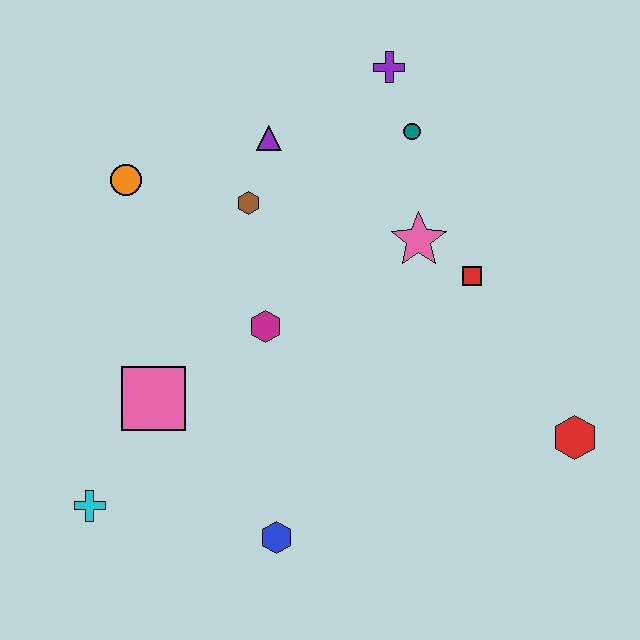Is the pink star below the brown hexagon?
Yes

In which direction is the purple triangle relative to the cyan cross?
The purple triangle is above the cyan cross.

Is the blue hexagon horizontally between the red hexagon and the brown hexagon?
Yes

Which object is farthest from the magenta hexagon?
The red hexagon is farthest from the magenta hexagon.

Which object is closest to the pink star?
The red square is closest to the pink star.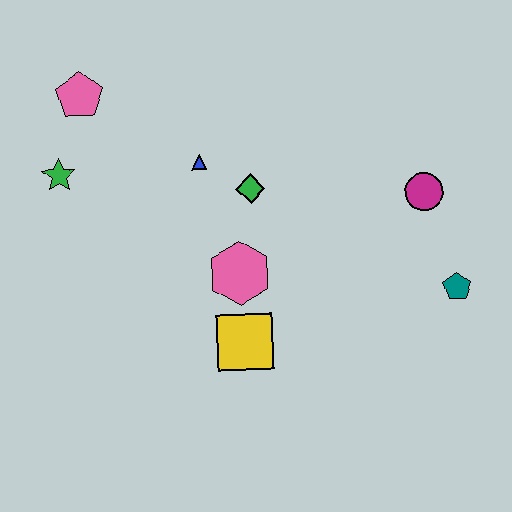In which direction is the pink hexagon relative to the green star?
The pink hexagon is to the right of the green star.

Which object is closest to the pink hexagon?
The yellow square is closest to the pink hexagon.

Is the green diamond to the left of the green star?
No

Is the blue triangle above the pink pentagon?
No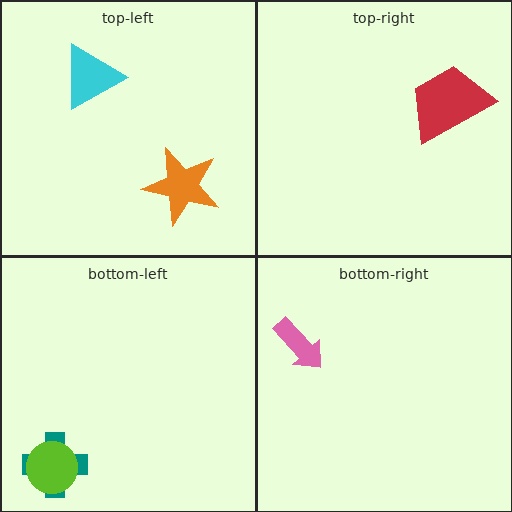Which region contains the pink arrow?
The bottom-right region.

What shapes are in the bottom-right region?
The pink arrow.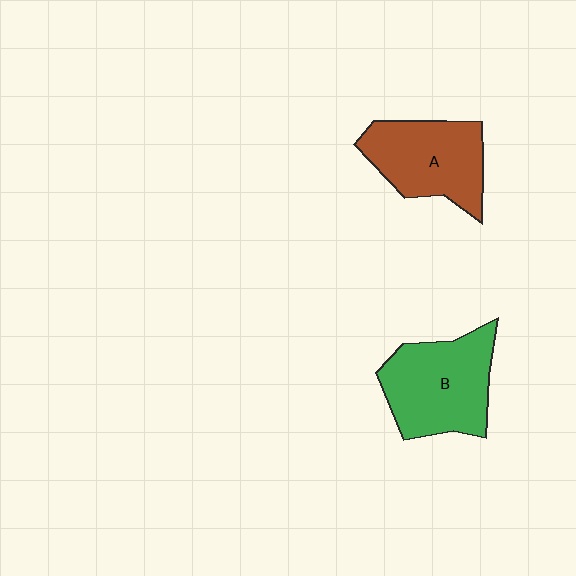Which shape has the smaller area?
Shape A (brown).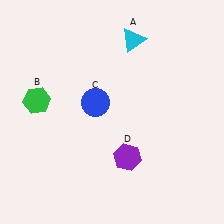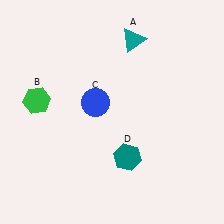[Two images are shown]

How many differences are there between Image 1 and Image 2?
There are 2 differences between the two images.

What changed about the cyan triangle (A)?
In Image 1, A is cyan. In Image 2, it changed to teal.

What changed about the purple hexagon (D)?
In Image 1, D is purple. In Image 2, it changed to teal.